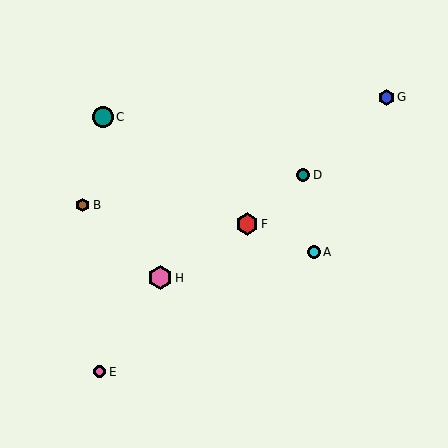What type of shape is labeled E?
Shape E is a pink circle.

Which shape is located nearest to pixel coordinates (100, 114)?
The teal circle (labeled C) at (103, 117) is nearest to that location.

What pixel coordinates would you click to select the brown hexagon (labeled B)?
Click at (83, 205) to select the brown hexagon B.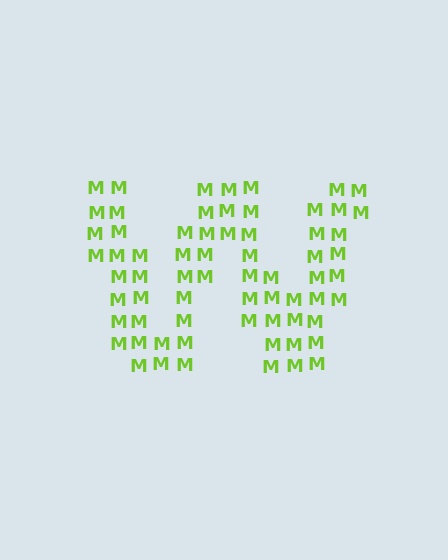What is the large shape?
The large shape is the letter W.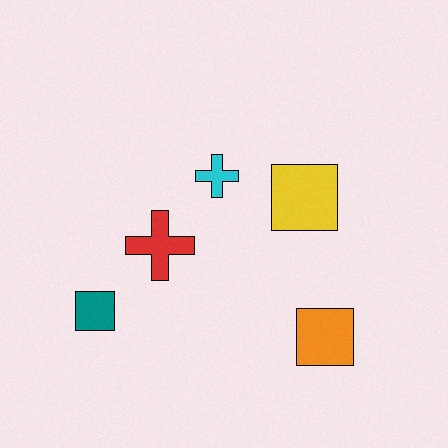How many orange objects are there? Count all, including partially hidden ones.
There is 1 orange object.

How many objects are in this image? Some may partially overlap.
There are 5 objects.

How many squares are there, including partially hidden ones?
There are 3 squares.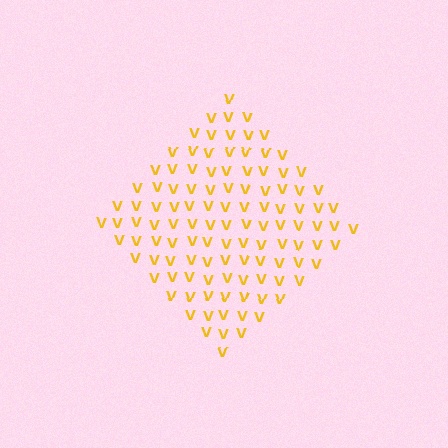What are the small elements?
The small elements are letter V's.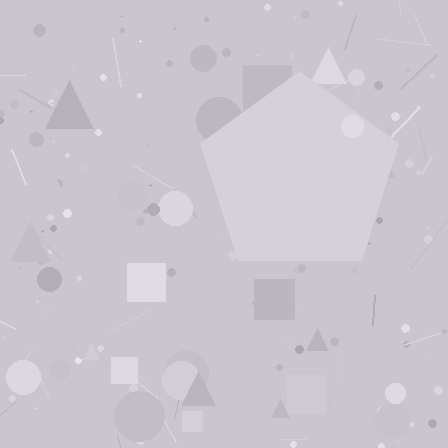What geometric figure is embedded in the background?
A pentagon is embedded in the background.